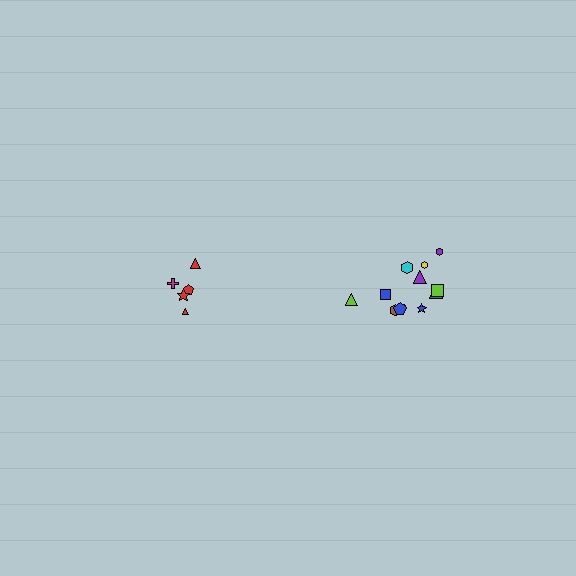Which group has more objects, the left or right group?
The right group.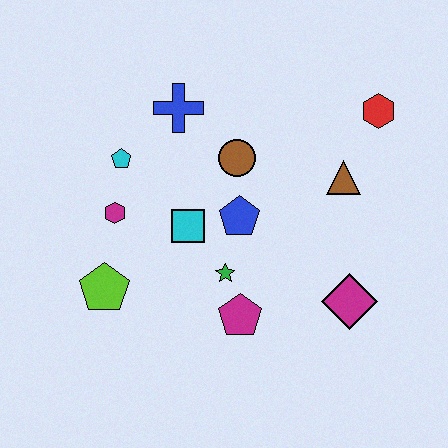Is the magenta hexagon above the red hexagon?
No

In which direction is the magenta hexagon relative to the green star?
The magenta hexagon is to the left of the green star.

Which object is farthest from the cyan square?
The red hexagon is farthest from the cyan square.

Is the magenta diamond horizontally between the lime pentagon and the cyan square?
No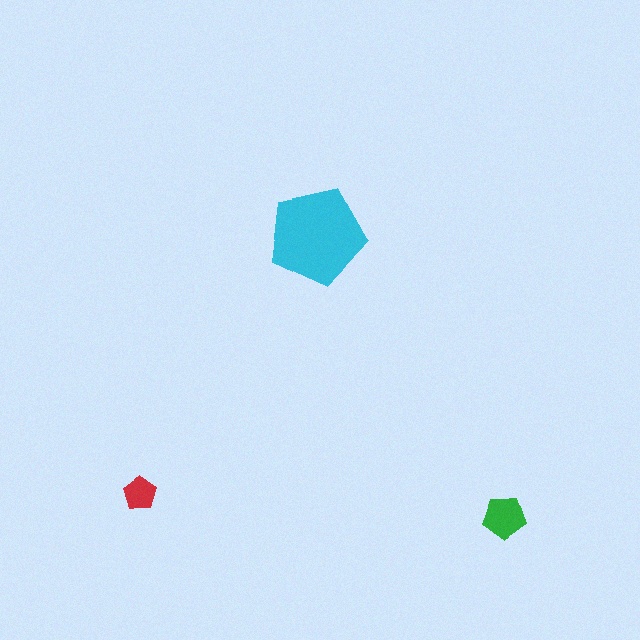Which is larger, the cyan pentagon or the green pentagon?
The cyan one.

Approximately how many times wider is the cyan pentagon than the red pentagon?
About 3 times wider.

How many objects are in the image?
There are 3 objects in the image.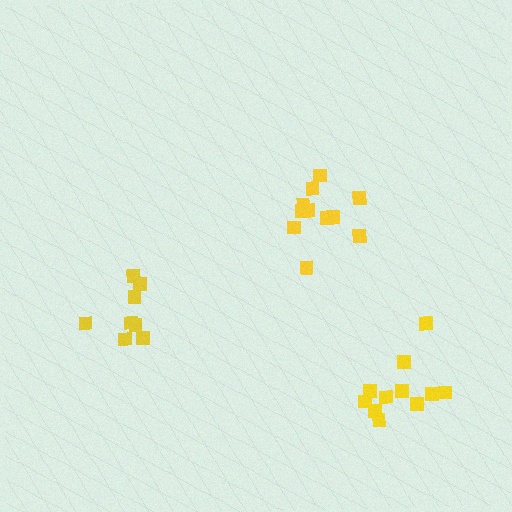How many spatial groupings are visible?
There are 3 spatial groupings.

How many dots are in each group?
Group 1: 11 dots, Group 2: 11 dots, Group 3: 8 dots (30 total).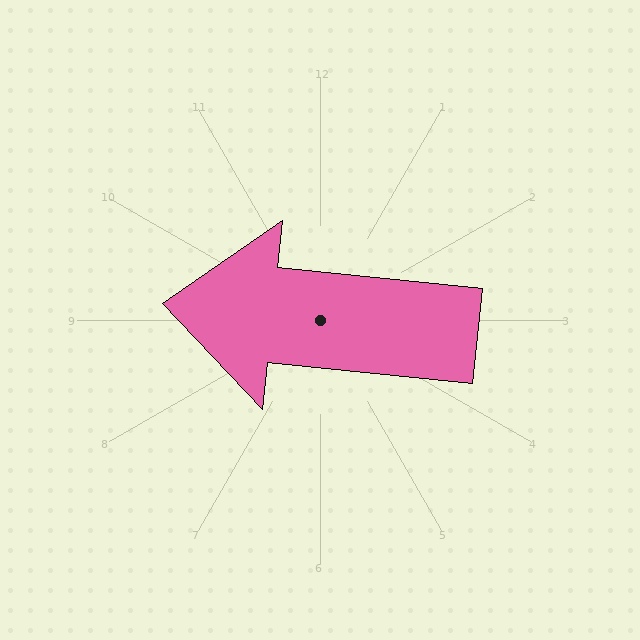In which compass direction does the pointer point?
West.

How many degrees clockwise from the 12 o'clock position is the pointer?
Approximately 276 degrees.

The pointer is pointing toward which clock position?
Roughly 9 o'clock.